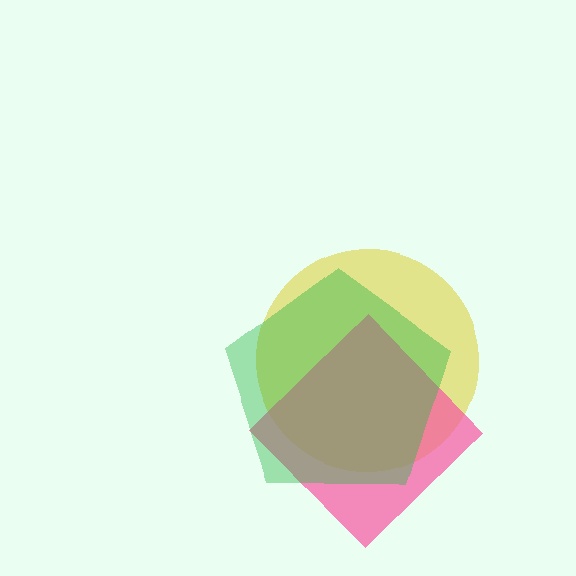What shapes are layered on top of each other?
The layered shapes are: a yellow circle, a pink diamond, a green pentagon.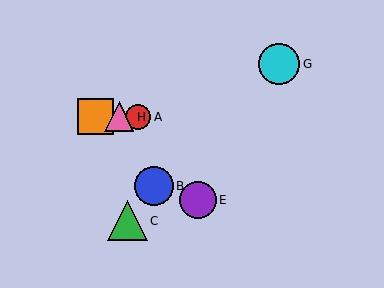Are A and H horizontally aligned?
Yes, both are at y≈117.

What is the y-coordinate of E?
Object E is at y≈200.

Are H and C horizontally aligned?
No, H is at y≈117 and C is at y≈221.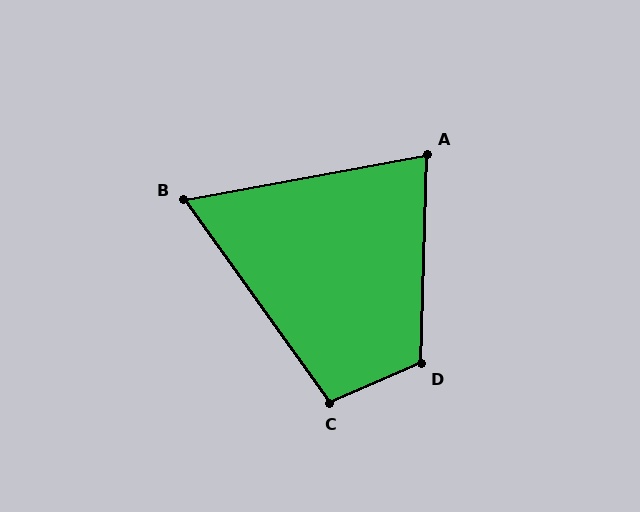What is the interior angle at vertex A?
Approximately 78 degrees (acute).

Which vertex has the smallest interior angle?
B, at approximately 65 degrees.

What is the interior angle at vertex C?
Approximately 102 degrees (obtuse).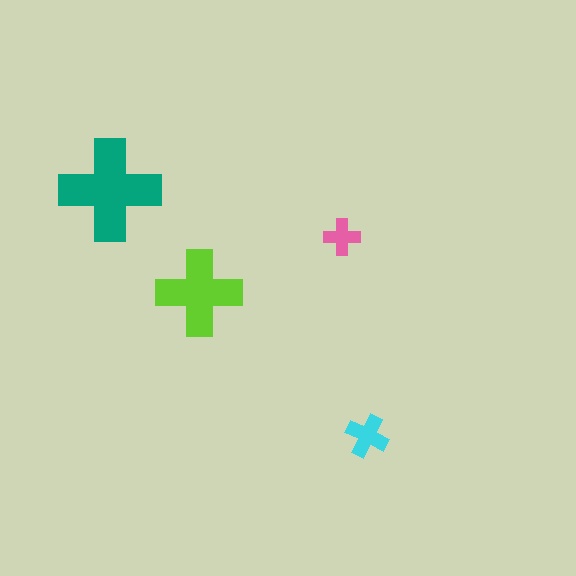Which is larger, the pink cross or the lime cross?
The lime one.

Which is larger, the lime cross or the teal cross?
The teal one.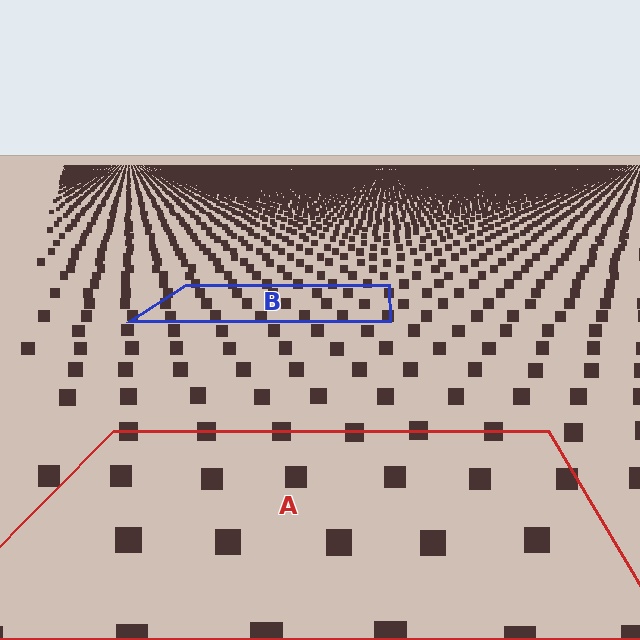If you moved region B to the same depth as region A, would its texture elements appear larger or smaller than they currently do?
They would appear larger. At a closer depth, the same texture elements are projected at a bigger on-screen size.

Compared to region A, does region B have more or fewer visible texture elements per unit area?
Region B has more texture elements per unit area — they are packed more densely because it is farther away.